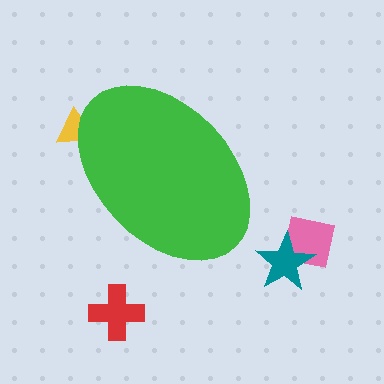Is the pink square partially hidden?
No, the pink square is fully visible.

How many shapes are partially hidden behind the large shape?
1 shape is partially hidden.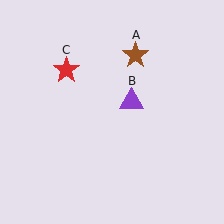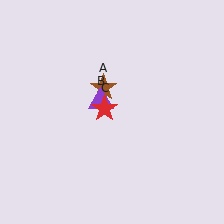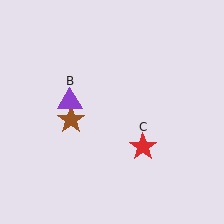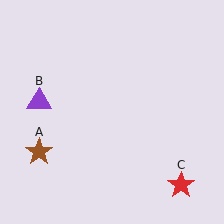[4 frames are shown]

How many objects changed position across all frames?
3 objects changed position: brown star (object A), purple triangle (object B), red star (object C).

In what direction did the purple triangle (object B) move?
The purple triangle (object B) moved left.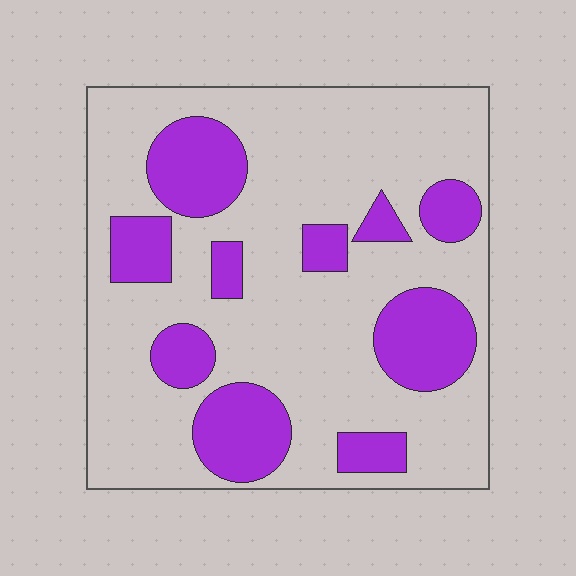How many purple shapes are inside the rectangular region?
10.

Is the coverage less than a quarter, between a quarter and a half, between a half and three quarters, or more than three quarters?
Between a quarter and a half.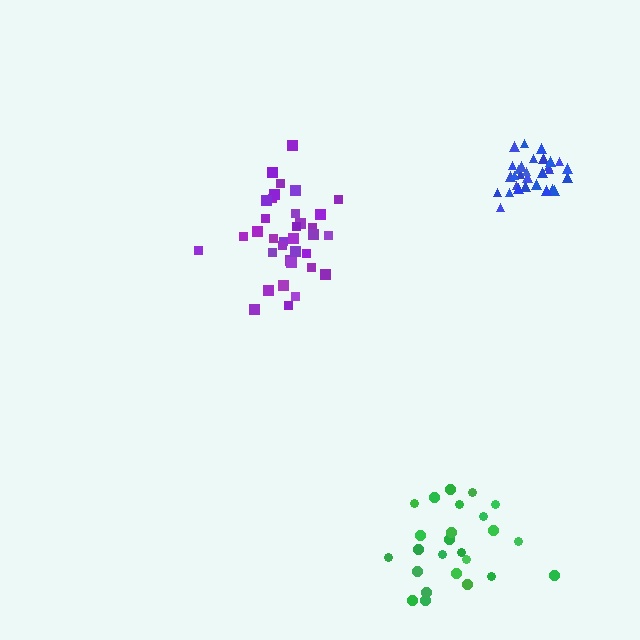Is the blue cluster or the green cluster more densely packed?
Blue.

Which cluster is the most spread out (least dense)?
Green.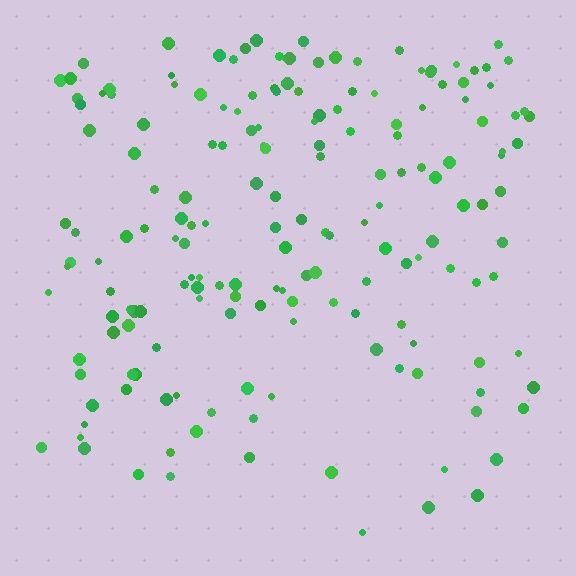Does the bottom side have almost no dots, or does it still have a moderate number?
Still a moderate number, just noticeably fewer than the top.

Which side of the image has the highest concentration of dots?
The top.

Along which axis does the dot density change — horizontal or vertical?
Vertical.